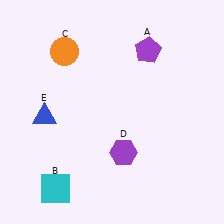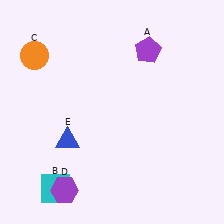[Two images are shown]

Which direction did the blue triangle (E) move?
The blue triangle (E) moved down.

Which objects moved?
The objects that moved are: the orange circle (C), the purple hexagon (D), the blue triangle (E).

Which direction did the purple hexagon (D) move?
The purple hexagon (D) moved left.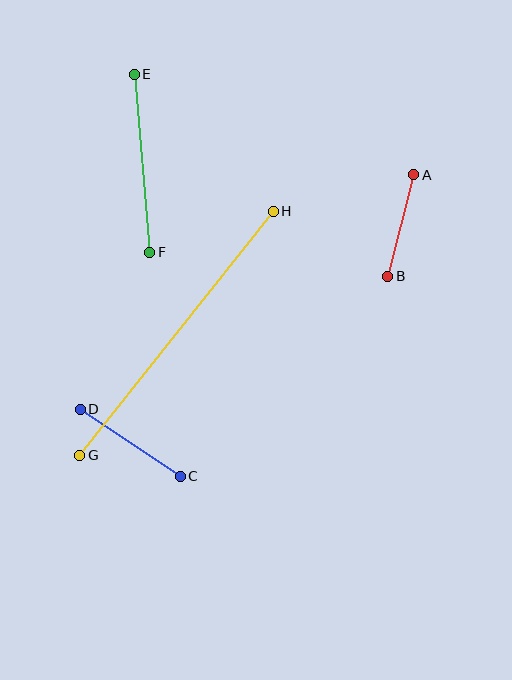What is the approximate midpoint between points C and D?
The midpoint is at approximately (130, 443) pixels.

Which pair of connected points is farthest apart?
Points G and H are farthest apart.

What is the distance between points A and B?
The distance is approximately 105 pixels.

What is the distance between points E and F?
The distance is approximately 179 pixels.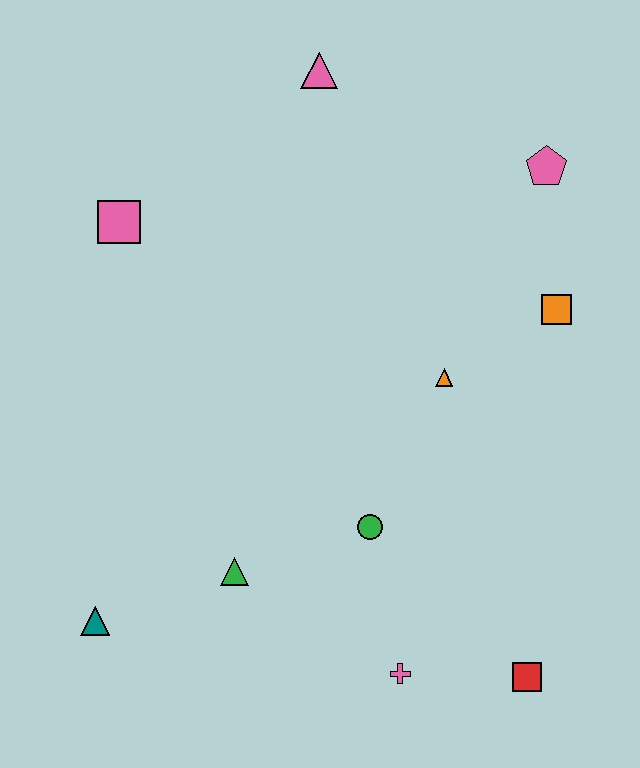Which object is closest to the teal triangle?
The green triangle is closest to the teal triangle.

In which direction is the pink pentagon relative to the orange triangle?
The pink pentagon is above the orange triangle.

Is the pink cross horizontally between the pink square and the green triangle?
No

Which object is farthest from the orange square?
The teal triangle is farthest from the orange square.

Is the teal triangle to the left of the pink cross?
Yes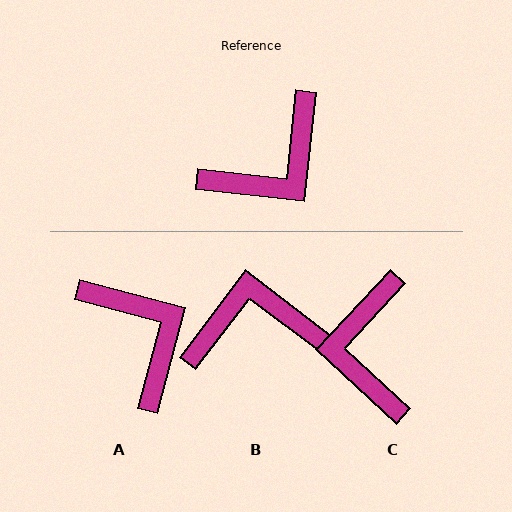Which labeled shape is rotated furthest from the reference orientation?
B, about 149 degrees away.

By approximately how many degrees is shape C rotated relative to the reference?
Approximately 126 degrees clockwise.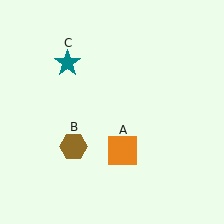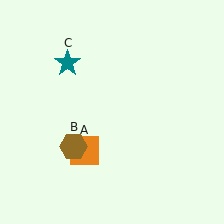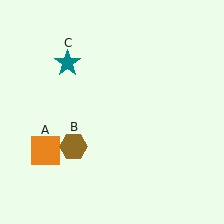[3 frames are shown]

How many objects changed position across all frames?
1 object changed position: orange square (object A).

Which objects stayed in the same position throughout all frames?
Brown hexagon (object B) and teal star (object C) remained stationary.